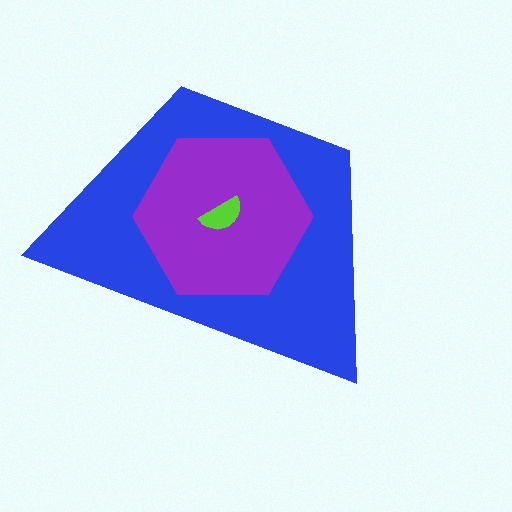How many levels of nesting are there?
3.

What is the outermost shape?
The blue trapezoid.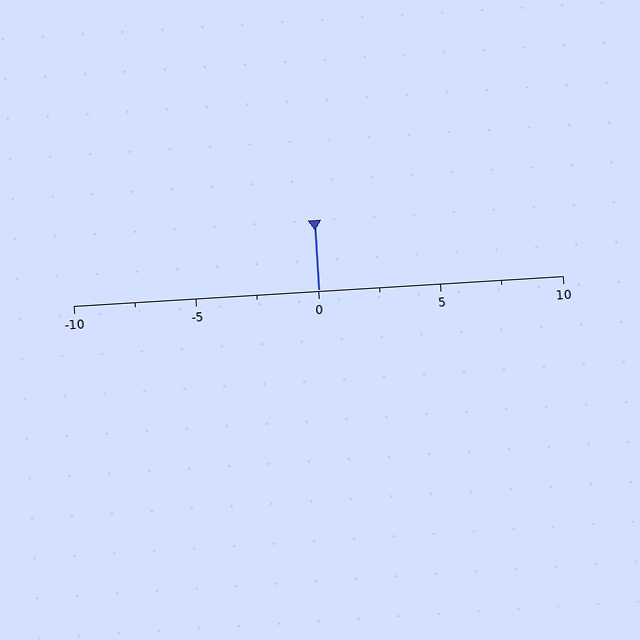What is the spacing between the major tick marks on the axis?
The major ticks are spaced 5 apart.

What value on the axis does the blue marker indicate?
The marker indicates approximately 0.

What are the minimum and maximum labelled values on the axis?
The axis runs from -10 to 10.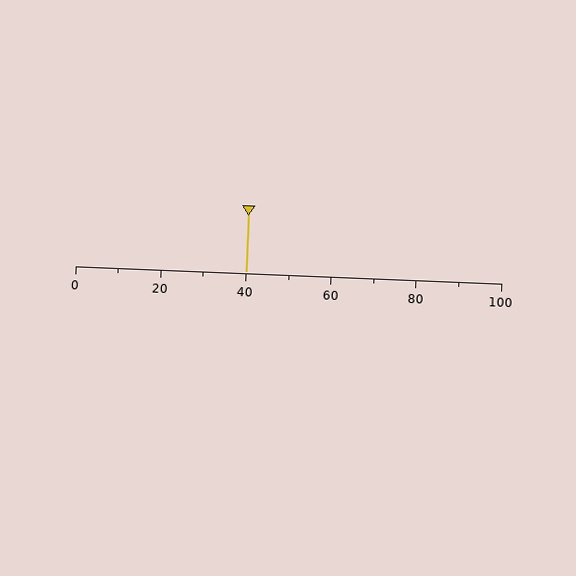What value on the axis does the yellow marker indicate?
The marker indicates approximately 40.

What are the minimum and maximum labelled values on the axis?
The axis runs from 0 to 100.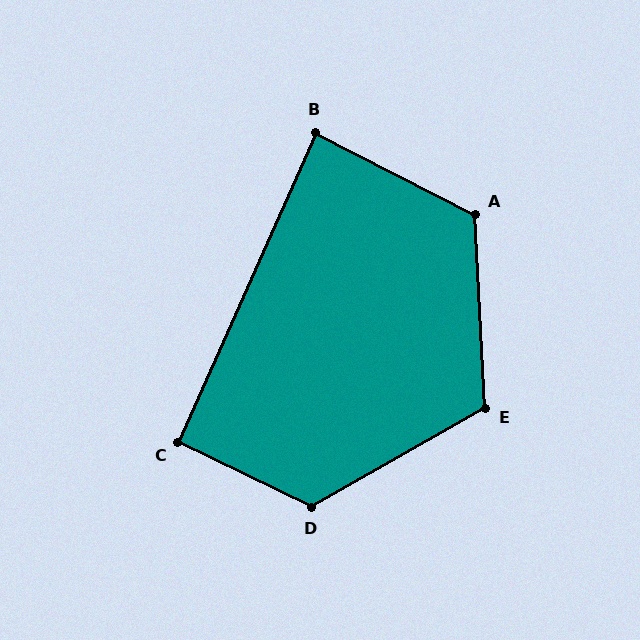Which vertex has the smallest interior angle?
B, at approximately 87 degrees.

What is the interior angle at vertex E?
Approximately 117 degrees (obtuse).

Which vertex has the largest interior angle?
D, at approximately 124 degrees.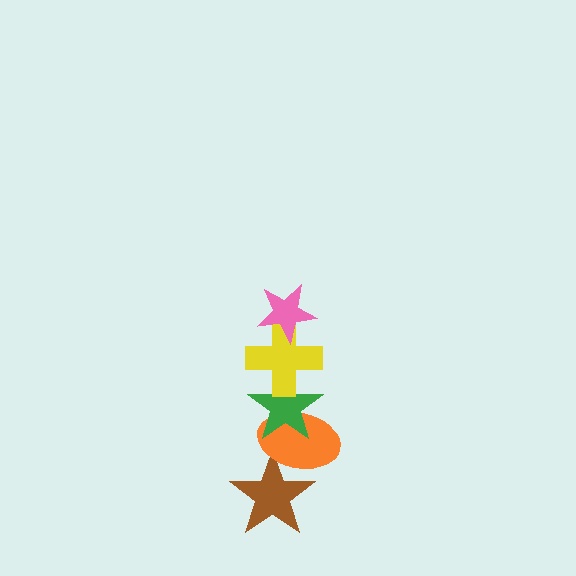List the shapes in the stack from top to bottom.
From top to bottom: the pink star, the yellow cross, the green star, the orange ellipse, the brown star.